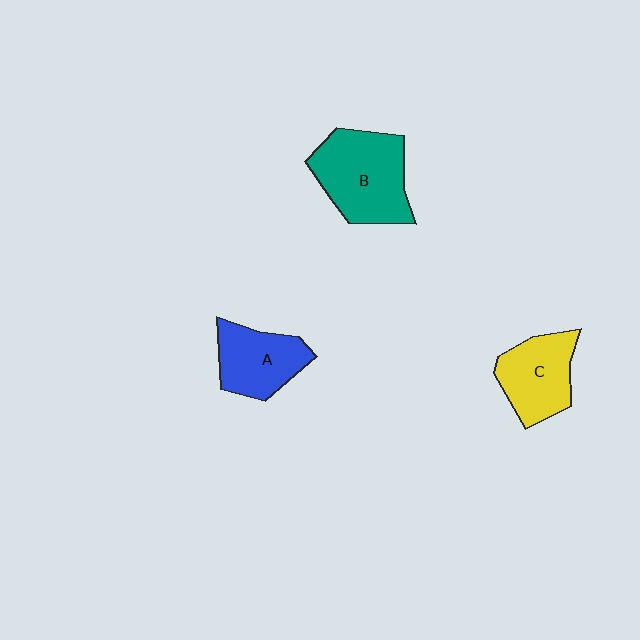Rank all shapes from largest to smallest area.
From largest to smallest: B (teal), C (yellow), A (blue).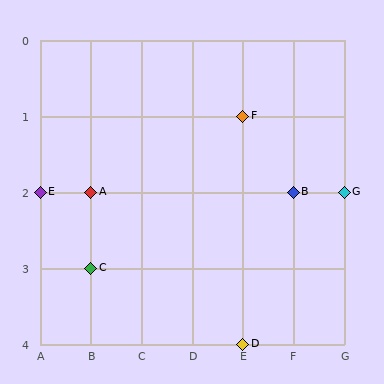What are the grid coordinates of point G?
Point G is at grid coordinates (G, 2).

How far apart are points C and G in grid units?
Points C and G are 5 columns and 1 row apart (about 5.1 grid units diagonally).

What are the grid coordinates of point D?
Point D is at grid coordinates (E, 4).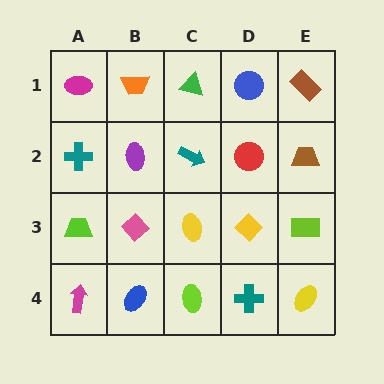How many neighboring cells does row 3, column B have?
4.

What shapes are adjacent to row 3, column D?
A red circle (row 2, column D), a teal cross (row 4, column D), a yellow ellipse (row 3, column C), a lime rectangle (row 3, column E).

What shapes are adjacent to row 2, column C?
A green triangle (row 1, column C), a yellow ellipse (row 3, column C), a purple ellipse (row 2, column B), a red circle (row 2, column D).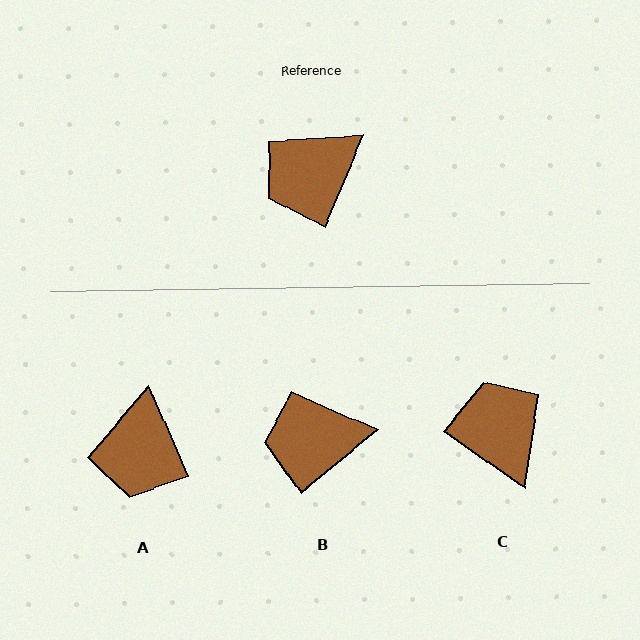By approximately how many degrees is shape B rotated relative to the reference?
Approximately 27 degrees clockwise.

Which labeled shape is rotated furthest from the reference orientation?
C, about 102 degrees away.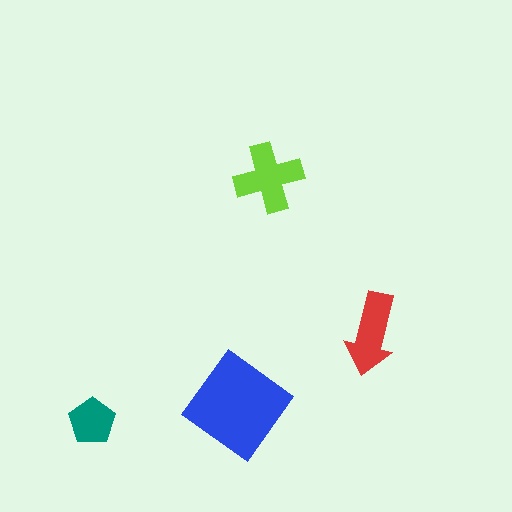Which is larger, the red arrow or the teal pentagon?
The red arrow.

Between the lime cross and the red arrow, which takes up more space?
The lime cross.